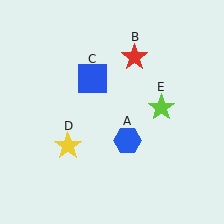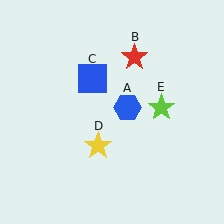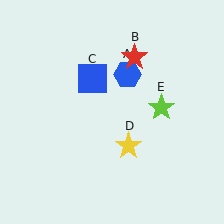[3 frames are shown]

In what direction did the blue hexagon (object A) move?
The blue hexagon (object A) moved up.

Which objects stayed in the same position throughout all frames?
Red star (object B) and blue square (object C) and lime star (object E) remained stationary.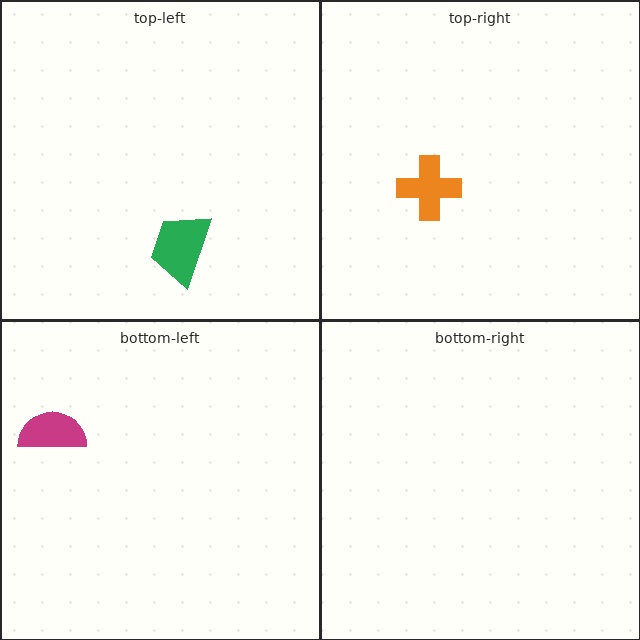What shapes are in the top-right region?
The orange cross.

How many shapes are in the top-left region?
1.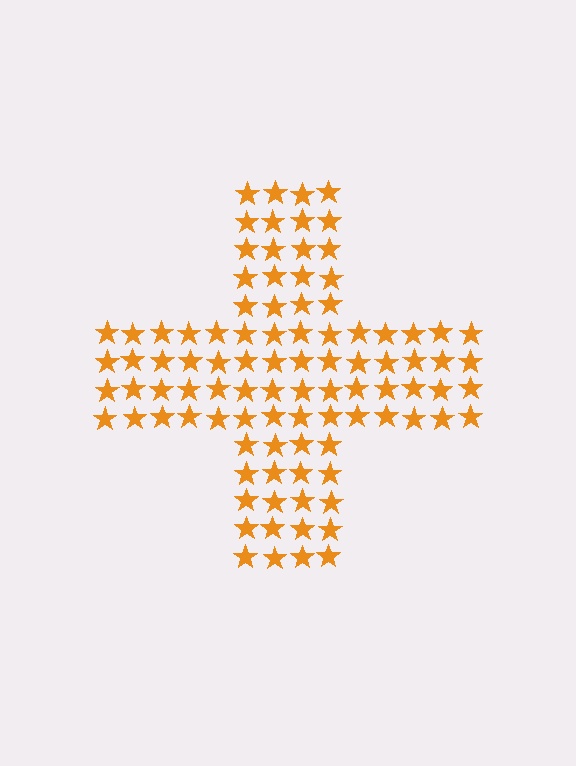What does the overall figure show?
The overall figure shows a cross.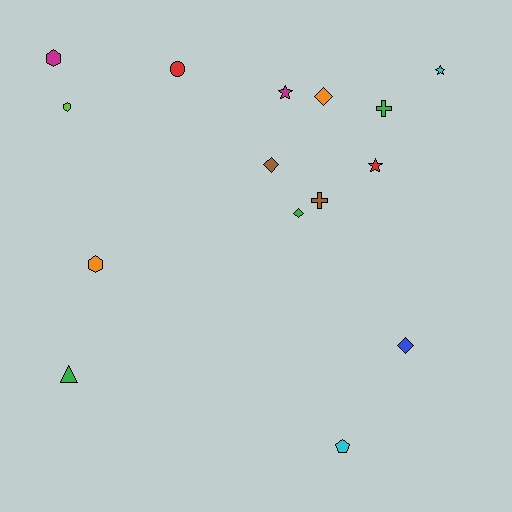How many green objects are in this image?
There are 3 green objects.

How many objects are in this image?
There are 15 objects.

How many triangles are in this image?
There is 1 triangle.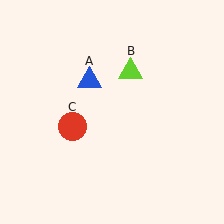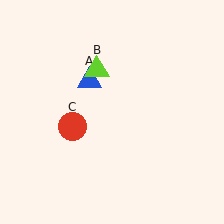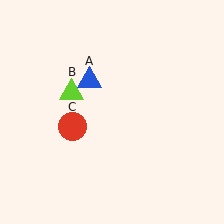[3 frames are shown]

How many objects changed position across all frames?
1 object changed position: lime triangle (object B).